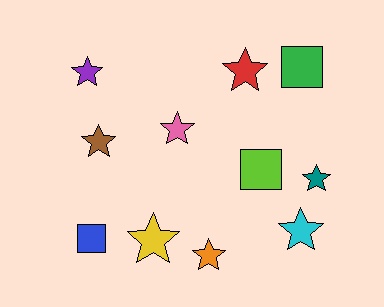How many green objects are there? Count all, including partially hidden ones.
There is 1 green object.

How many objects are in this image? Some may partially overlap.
There are 11 objects.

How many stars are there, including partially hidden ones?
There are 8 stars.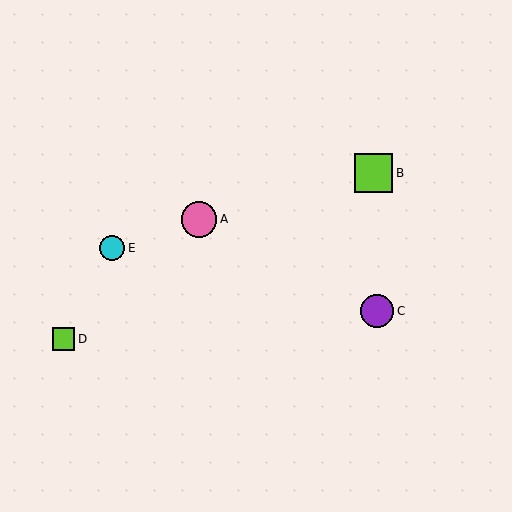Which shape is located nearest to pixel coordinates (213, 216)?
The pink circle (labeled A) at (199, 219) is nearest to that location.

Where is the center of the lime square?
The center of the lime square is at (64, 339).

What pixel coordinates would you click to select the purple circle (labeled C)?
Click at (377, 311) to select the purple circle C.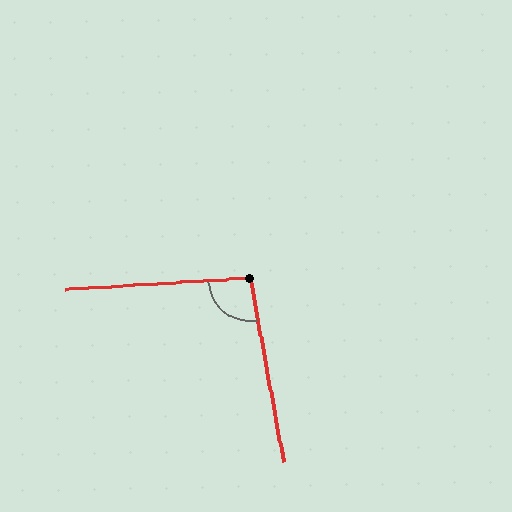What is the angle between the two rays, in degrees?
Approximately 97 degrees.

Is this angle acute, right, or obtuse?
It is obtuse.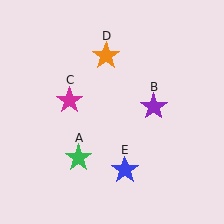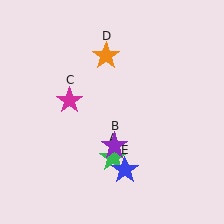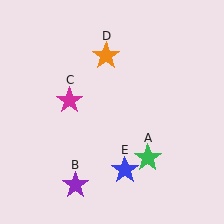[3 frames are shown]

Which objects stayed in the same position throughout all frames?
Magenta star (object C) and orange star (object D) and blue star (object E) remained stationary.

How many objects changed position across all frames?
2 objects changed position: green star (object A), purple star (object B).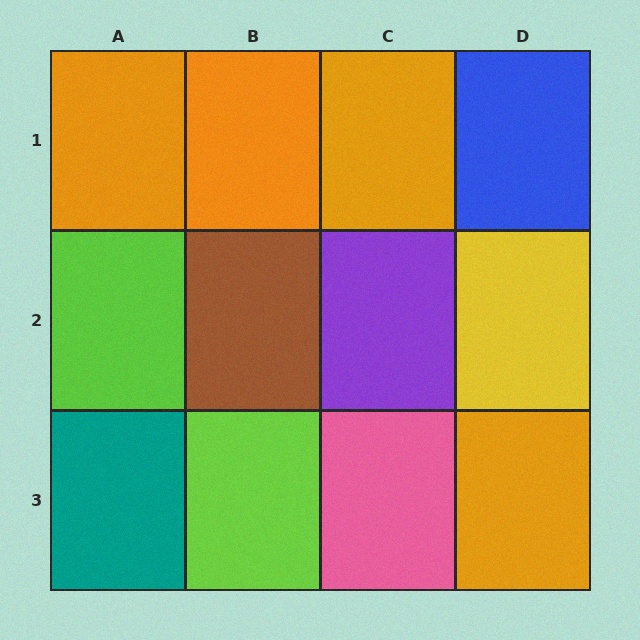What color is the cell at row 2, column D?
Yellow.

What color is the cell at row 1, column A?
Orange.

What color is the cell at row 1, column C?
Orange.